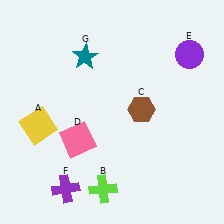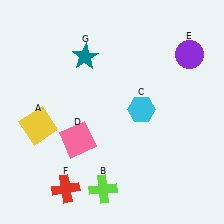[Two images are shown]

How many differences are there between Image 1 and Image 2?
There are 2 differences between the two images.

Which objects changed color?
C changed from brown to cyan. F changed from purple to red.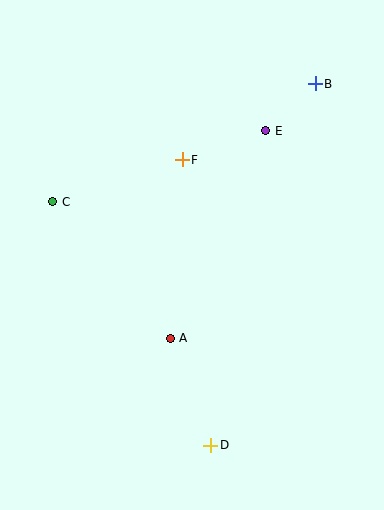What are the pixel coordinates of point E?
Point E is at (266, 131).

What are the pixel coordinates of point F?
Point F is at (182, 160).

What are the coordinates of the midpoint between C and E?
The midpoint between C and E is at (159, 166).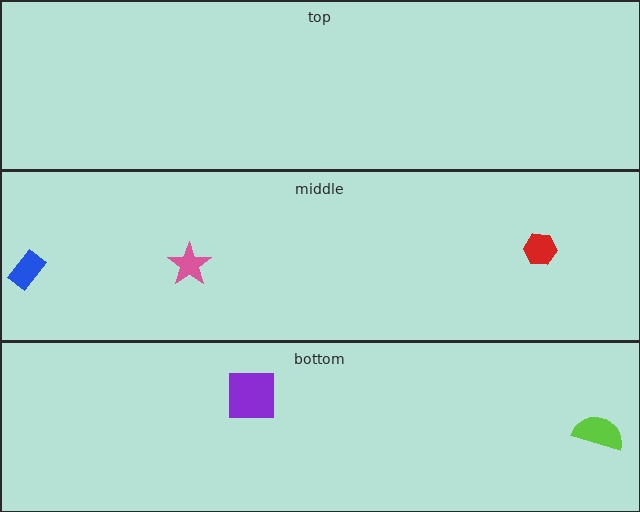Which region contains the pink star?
The middle region.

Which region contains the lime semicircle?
The bottom region.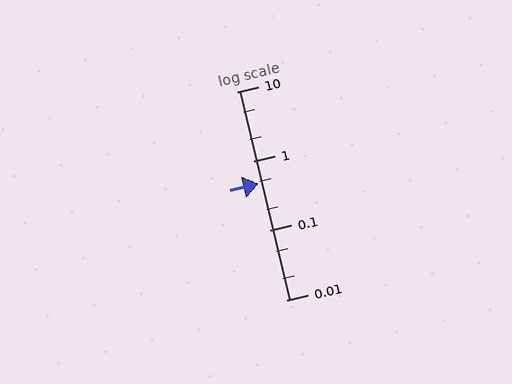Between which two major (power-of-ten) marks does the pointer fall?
The pointer is between 0.1 and 1.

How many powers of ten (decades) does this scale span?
The scale spans 3 decades, from 0.01 to 10.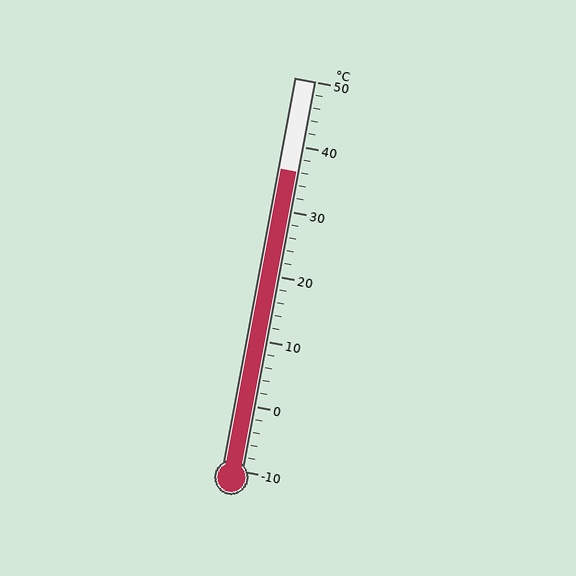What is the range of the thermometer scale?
The thermometer scale ranges from -10°C to 50°C.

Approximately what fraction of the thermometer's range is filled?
The thermometer is filled to approximately 75% of its range.